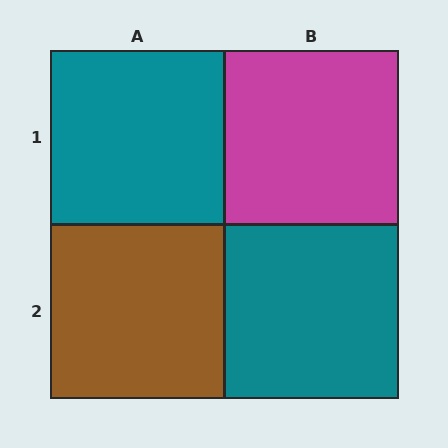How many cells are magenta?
1 cell is magenta.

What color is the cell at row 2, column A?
Brown.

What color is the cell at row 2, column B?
Teal.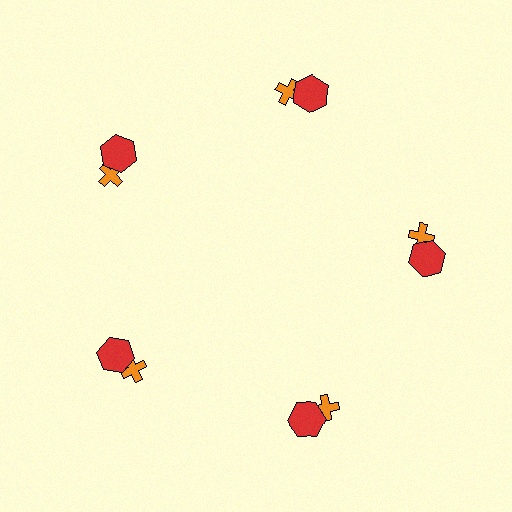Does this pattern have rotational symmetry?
Yes, this pattern has 5-fold rotational symmetry. It looks the same after rotating 72 degrees around the center.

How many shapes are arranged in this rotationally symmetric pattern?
There are 10 shapes, arranged in 5 groups of 2.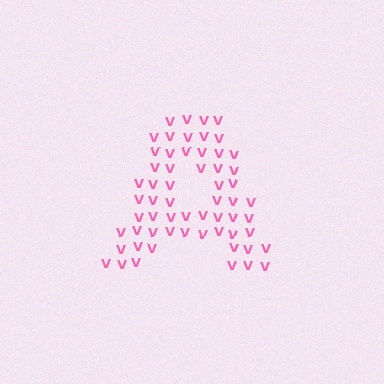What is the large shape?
The large shape is the letter A.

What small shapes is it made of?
It is made of small letter V's.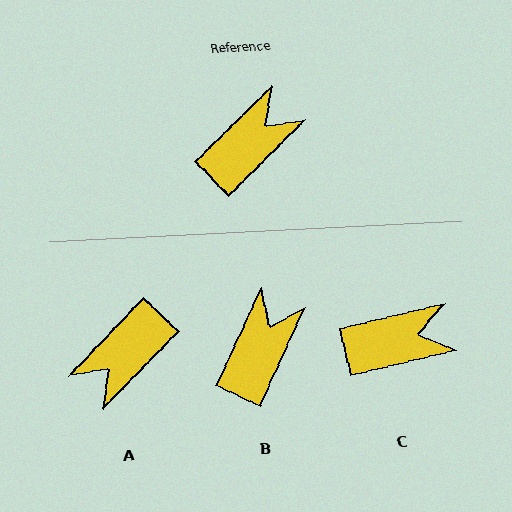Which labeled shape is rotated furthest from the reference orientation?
A, about 179 degrees away.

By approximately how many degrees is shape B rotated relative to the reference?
Approximately 20 degrees counter-clockwise.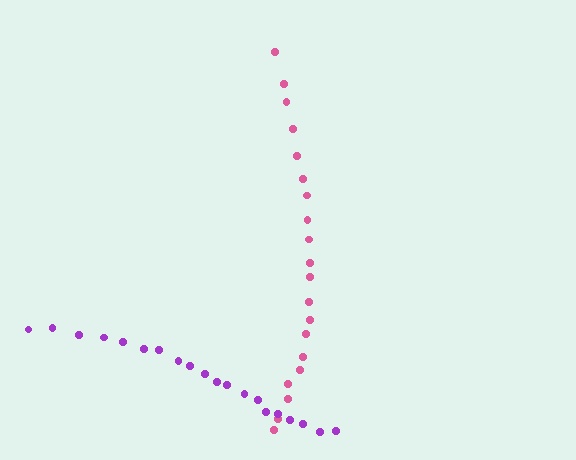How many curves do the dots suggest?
There are 2 distinct paths.